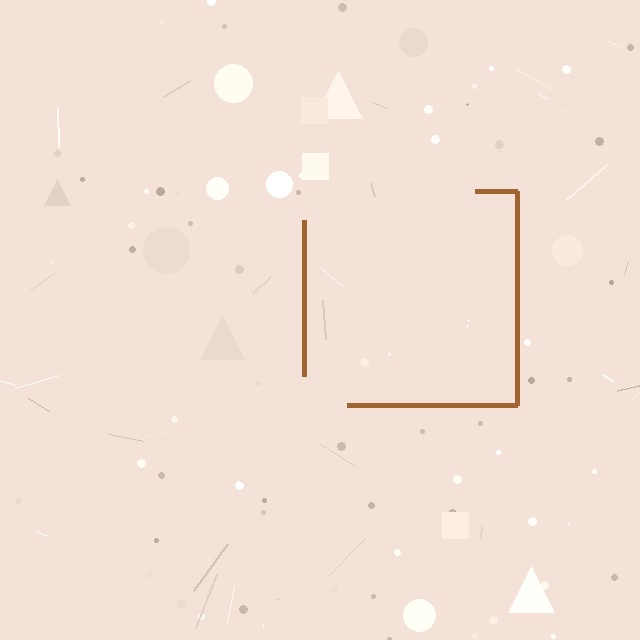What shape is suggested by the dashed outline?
The dashed outline suggests a square.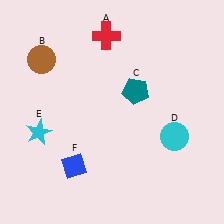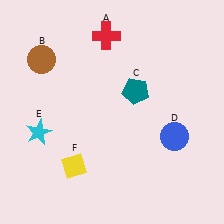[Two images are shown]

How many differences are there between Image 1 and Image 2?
There are 2 differences between the two images.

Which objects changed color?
D changed from cyan to blue. F changed from blue to yellow.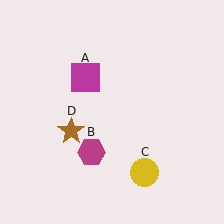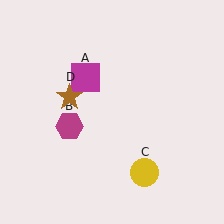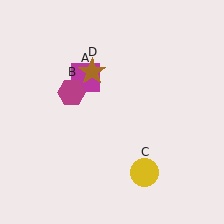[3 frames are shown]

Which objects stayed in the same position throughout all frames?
Magenta square (object A) and yellow circle (object C) remained stationary.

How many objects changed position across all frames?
2 objects changed position: magenta hexagon (object B), brown star (object D).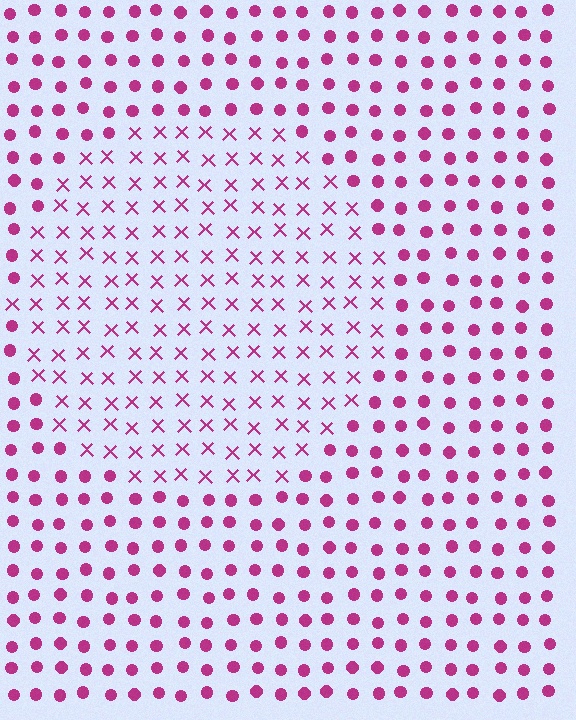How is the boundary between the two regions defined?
The boundary is defined by a change in element shape: X marks inside vs. circles outside. All elements share the same color and spacing.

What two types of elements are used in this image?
The image uses X marks inside the circle region and circles outside it.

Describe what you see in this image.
The image is filled with small magenta elements arranged in a uniform grid. A circle-shaped region contains X marks, while the surrounding area contains circles. The boundary is defined purely by the change in element shape.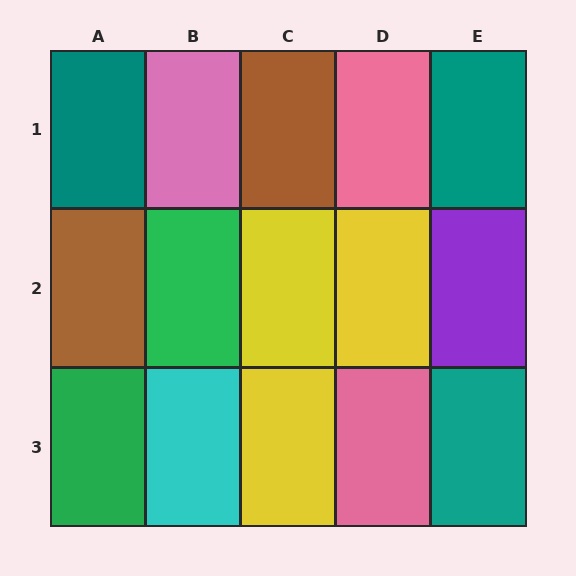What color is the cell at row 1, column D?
Pink.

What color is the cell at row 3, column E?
Teal.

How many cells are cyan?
1 cell is cyan.